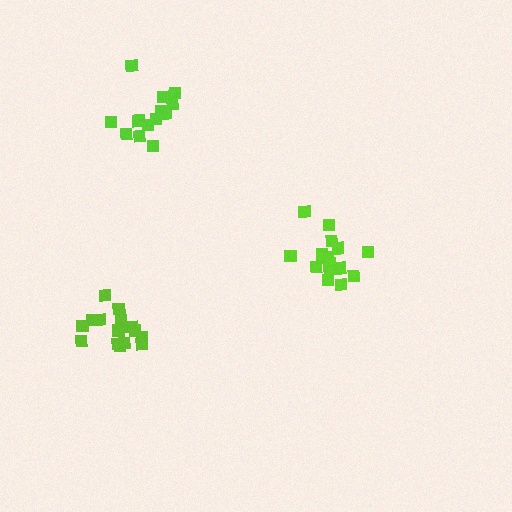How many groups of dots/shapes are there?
There are 3 groups.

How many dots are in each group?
Group 1: 15 dots, Group 2: 15 dots, Group 3: 13 dots (43 total).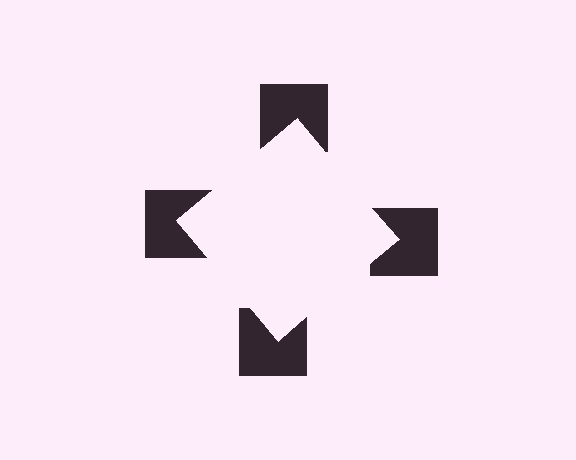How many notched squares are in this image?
There are 4 — one at each vertex of the illusory square.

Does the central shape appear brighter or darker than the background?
It typically appears slightly brighter than the background, even though no actual brightness change is drawn.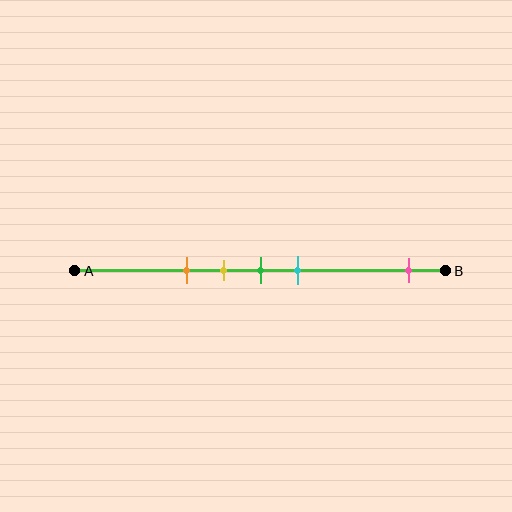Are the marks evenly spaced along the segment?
No, the marks are not evenly spaced.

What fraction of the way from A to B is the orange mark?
The orange mark is approximately 30% (0.3) of the way from A to B.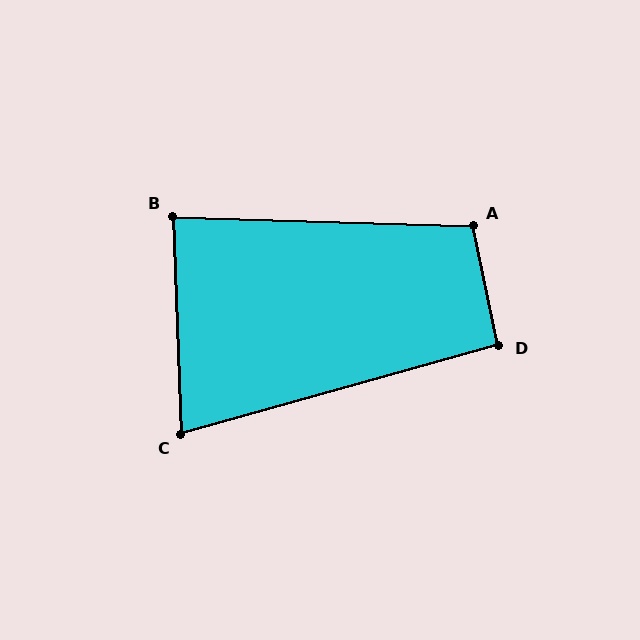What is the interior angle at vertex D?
Approximately 94 degrees (approximately right).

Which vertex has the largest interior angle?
A, at approximately 103 degrees.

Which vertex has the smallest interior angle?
C, at approximately 77 degrees.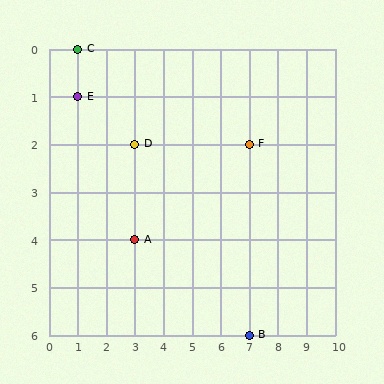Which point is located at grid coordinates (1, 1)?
Point E is at (1, 1).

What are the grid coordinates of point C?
Point C is at grid coordinates (1, 0).